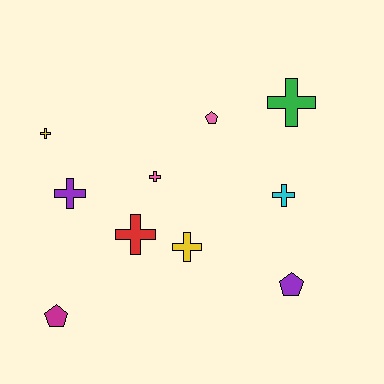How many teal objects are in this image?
There are no teal objects.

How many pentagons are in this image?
There are 3 pentagons.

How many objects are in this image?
There are 10 objects.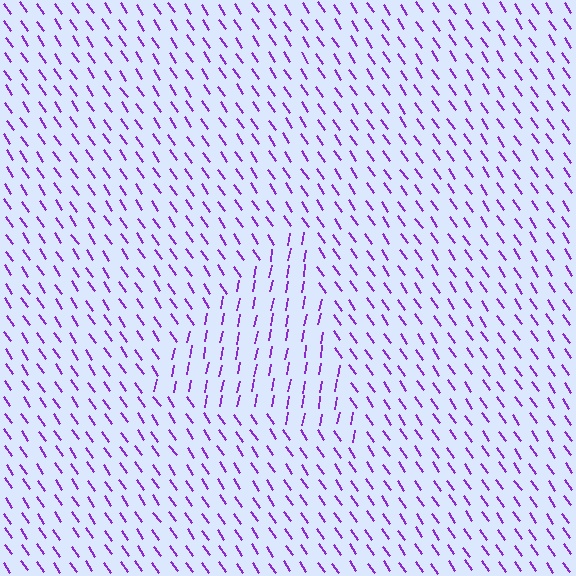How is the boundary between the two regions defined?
The boundary is defined purely by a change in line orientation (approximately 45 degrees difference). All lines are the same color and thickness.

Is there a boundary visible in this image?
Yes, there is a texture boundary formed by a change in line orientation.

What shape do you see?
I see a triangle.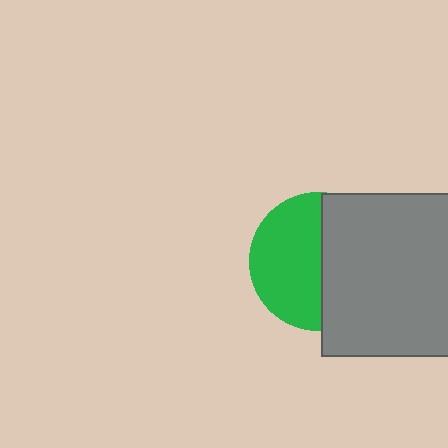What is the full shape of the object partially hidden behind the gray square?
The partially hidden object is a green circle.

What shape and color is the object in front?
The object in front is a gray square.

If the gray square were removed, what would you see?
You would see the complete green circle.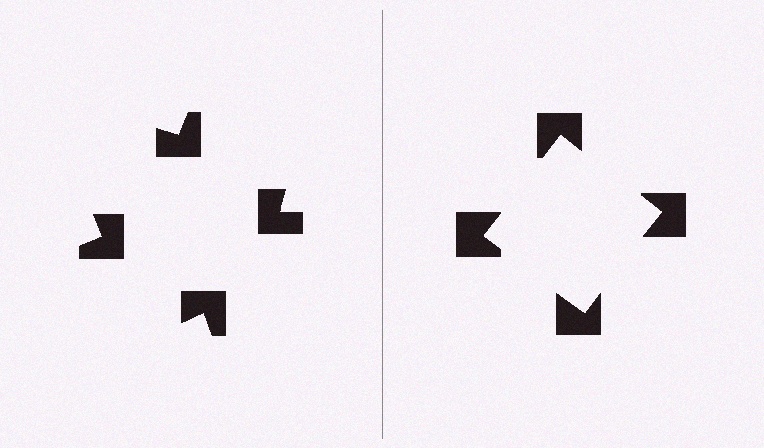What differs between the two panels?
The notched squares are positioned identically on both sides; only the wedge orientations differ. On the right they align to a square; on the left they are misaligned.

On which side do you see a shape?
An illusory square appears on the right side. On the left side the wedge cuts are rotated, so no coherent shape forms.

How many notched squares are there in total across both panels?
8 — 4 on each side.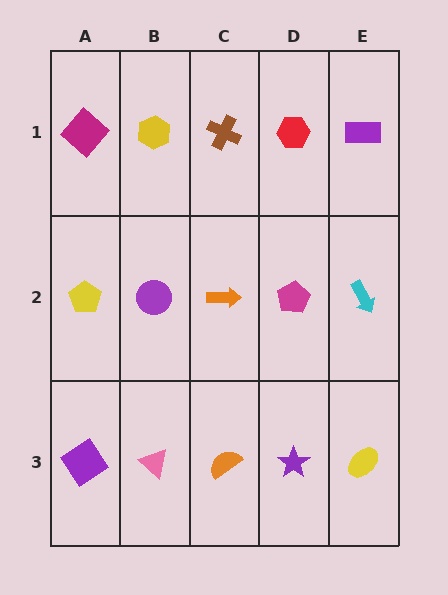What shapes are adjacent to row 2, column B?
A yellow hexagon (row 1, column B), a pink triangle (row 3, column B), a yellow pentagon (row 2, column A), an orange arrow (row 2, column C).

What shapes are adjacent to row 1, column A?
A yellow pentagon (row 2, column A), a yellow hexagon (row 1, column B).